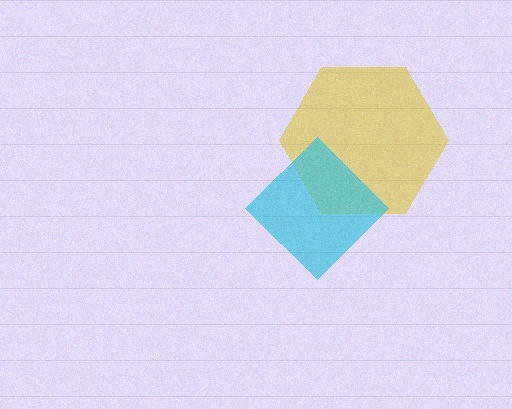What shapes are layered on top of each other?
The layered shapes are: a yellow hexagon, a cyan diamond.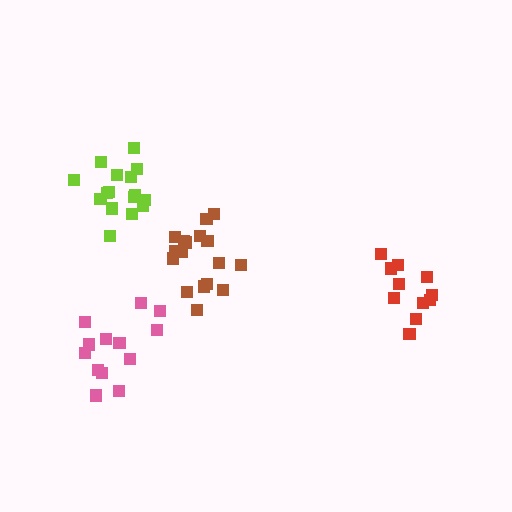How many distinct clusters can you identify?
There are 4 distinct clusters.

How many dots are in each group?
Group 1: 13 dots, Group 2: 16 dots, Group 3: 17 dots, Group 4: 11 dots (57 total).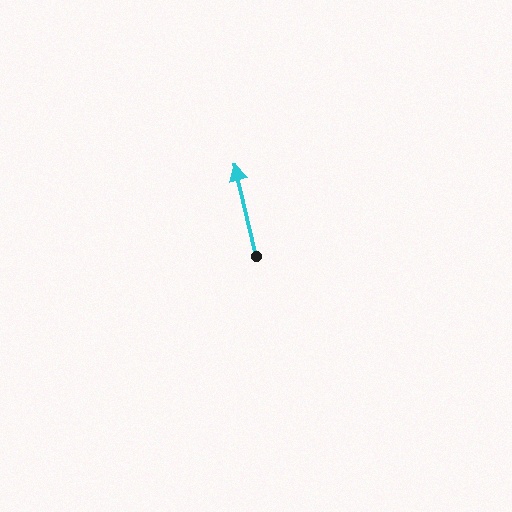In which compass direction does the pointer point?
North.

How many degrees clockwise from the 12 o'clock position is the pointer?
Approximately 347 degrees.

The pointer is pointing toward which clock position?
Roughly 12 o'clock.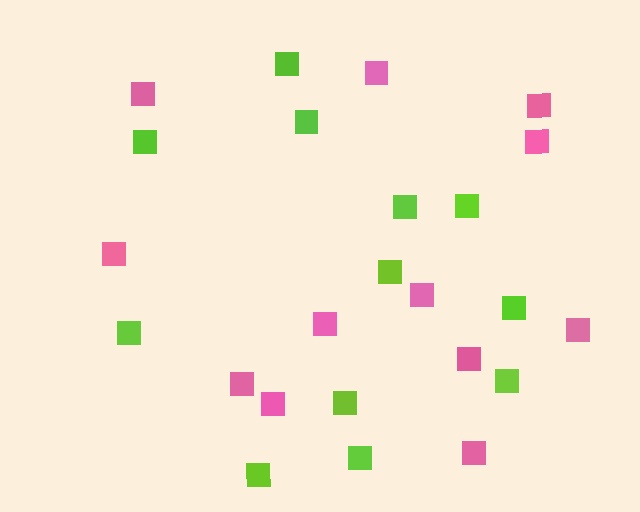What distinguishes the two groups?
There are 2 groups: one group of lime squares (12) and one group of pink squares (12).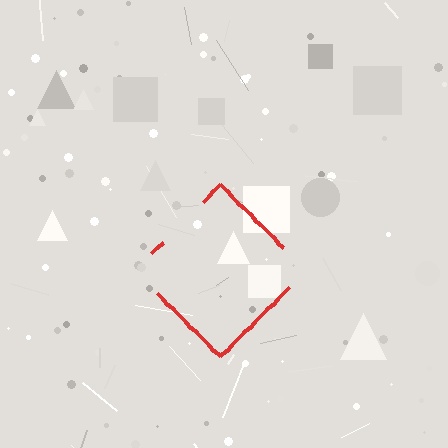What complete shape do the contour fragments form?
The contour fragments form a diamond.